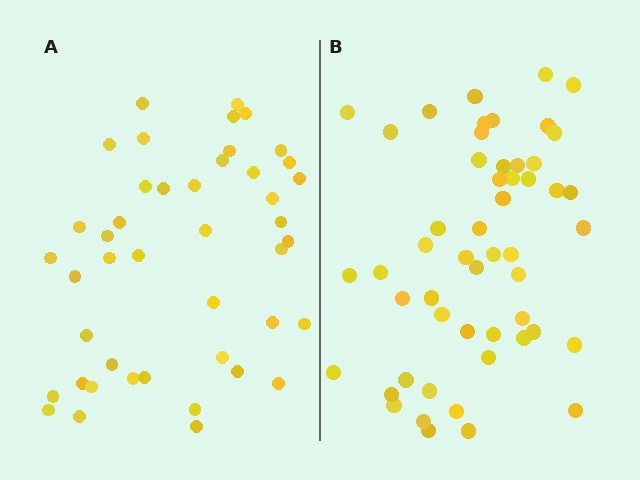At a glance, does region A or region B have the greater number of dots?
Region B (the right region) has more dots.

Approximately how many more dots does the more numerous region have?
Region B has roughly 8 or so more dots than region A.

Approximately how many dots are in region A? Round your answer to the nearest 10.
About 40 dots. (The exact count is 44, which rounds to 40.)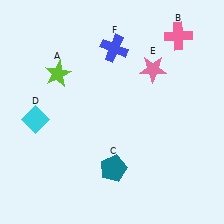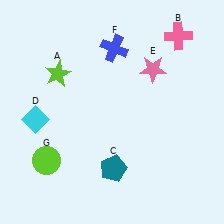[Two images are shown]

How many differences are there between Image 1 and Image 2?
There is 1 difference between the two images.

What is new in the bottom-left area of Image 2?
A lime circle (G) was added in the bottom-left area of Image 2.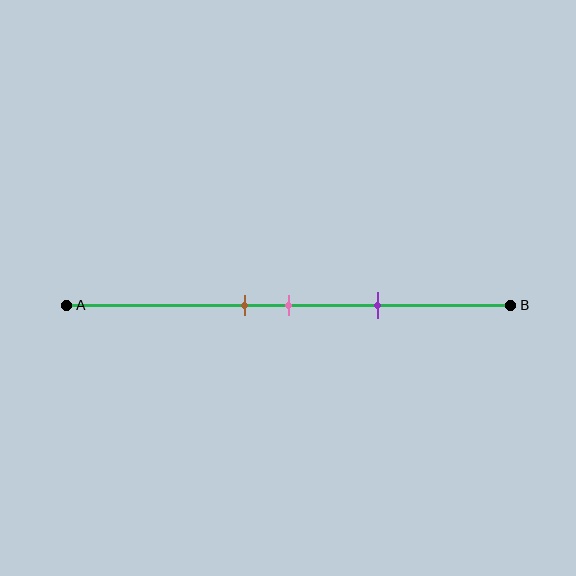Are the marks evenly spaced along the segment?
Yes, the marks are approximately evenly spaced.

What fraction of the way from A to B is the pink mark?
The pink mark is approximately 50% (0.5) of the way from A to B.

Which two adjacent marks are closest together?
The brown and pink marks are the closest adjacent pair.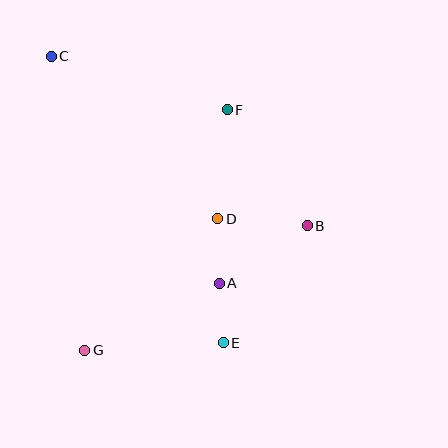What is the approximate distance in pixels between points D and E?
The distance between D and E is approximately 124 pixels.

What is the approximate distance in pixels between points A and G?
The distance between A and G is approximately 150 pixels.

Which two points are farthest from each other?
Points C and E are farthest from each other.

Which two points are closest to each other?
Points A and E are closest to each other.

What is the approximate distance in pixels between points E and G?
The distance between E and G is approximately 139 pixels.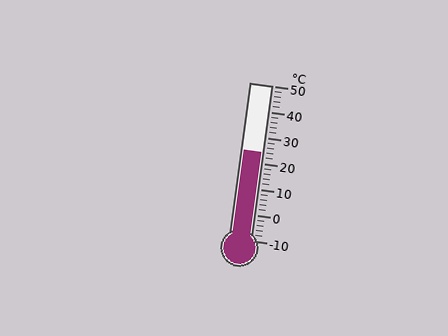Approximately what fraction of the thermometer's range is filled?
The thermometer is filled to approximately 55% of its range.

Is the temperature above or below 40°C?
The temperature is below 40°C.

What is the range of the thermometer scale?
The thermometer scale ranges from -10°C to 50°C.